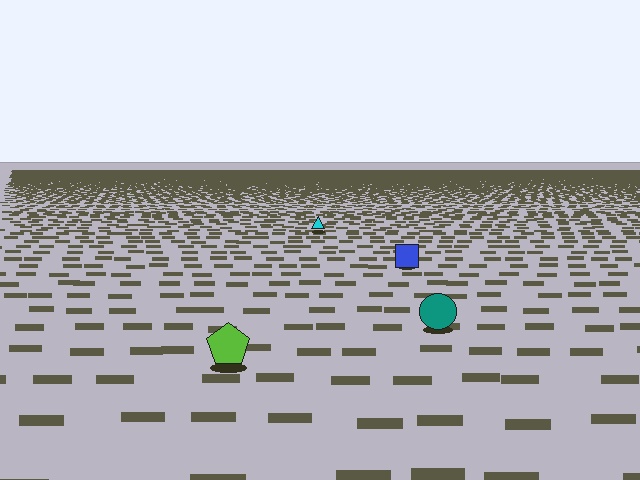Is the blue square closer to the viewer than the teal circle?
No. The teal circle is closer — you can tell from the texture gradient: the ground texture is coarser near it.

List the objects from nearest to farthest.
From nearest to farthest: the lime pentagon, the teal circle, the blue square, the cyan triangle.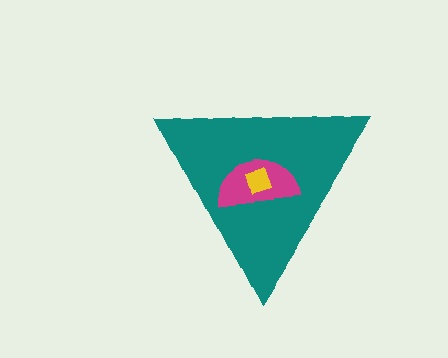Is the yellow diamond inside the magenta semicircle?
Yes.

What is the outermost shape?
The teal triangle.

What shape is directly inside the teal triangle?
The magenta semicircle.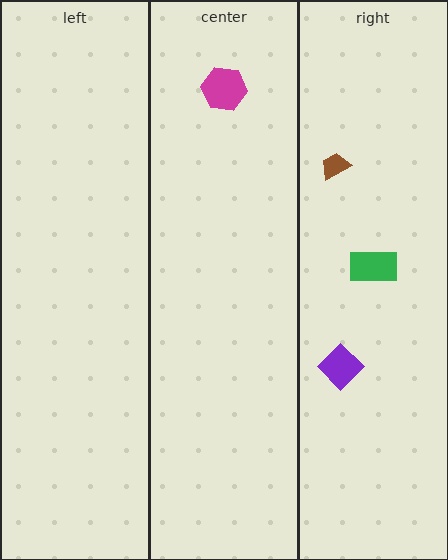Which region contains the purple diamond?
The right region.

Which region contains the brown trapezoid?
The right region.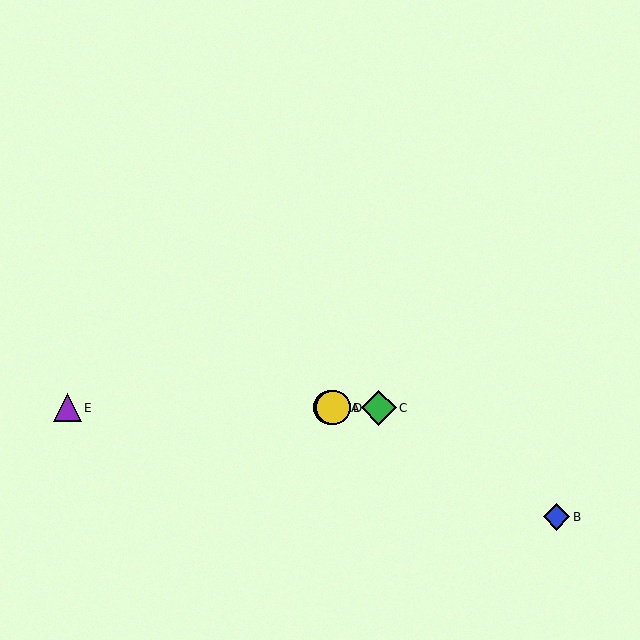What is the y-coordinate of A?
Object A is at y≈408.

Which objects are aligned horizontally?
Objects A, C, D, E are aligned horizontally.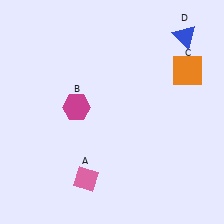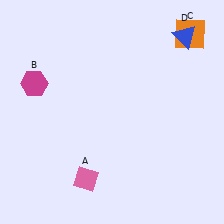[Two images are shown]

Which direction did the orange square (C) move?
The orange square (C) moved up.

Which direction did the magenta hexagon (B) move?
The magenta hexagon (B) moved left.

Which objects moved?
The objects that moved are: the magenta hexagon (B), the orange square (C).